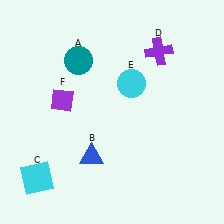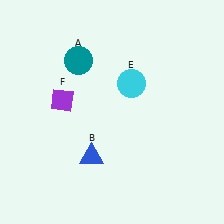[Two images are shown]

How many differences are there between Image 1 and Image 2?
There are 2 differences between the two images.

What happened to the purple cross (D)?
The purple cross (D) was removed in Image 2. It was in the top-right area of Image 1.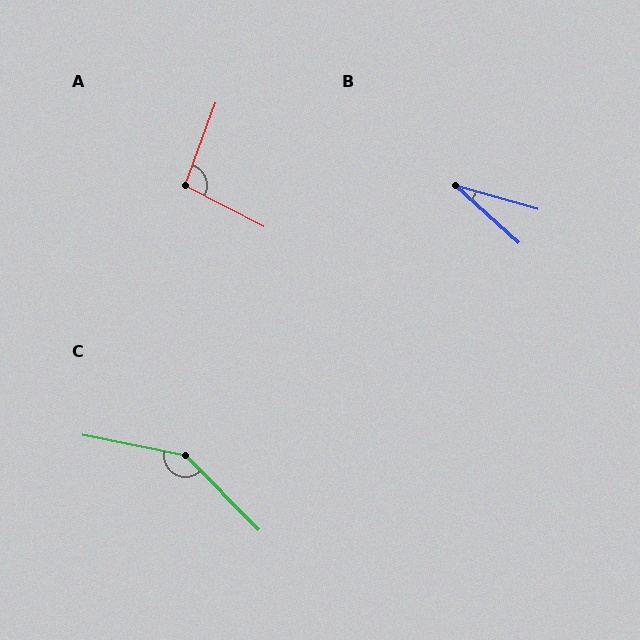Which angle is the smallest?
B, at approximately 26 degrees.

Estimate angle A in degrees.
Approximately 97 degrees.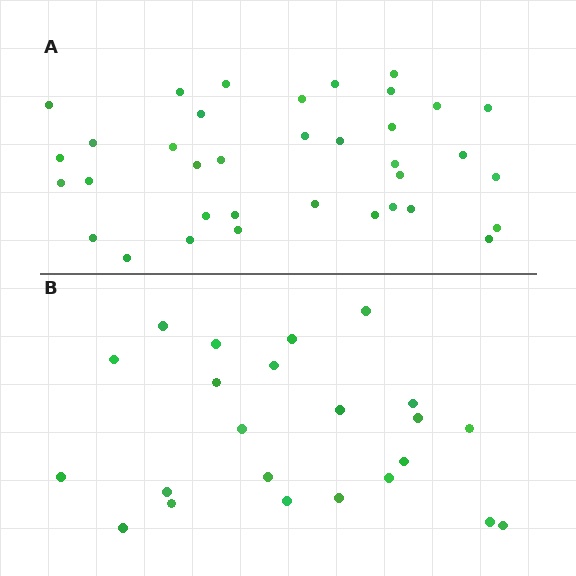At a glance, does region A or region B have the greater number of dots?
Region A (the top region) has more dots.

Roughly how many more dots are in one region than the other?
Region A has approximately 15 more dots than region B.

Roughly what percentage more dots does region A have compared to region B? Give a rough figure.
About 55% more.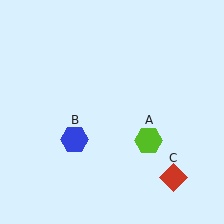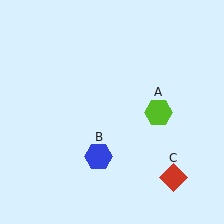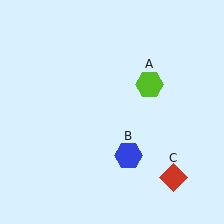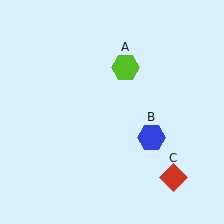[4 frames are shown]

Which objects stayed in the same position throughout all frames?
Red diamond (object C) remained stationary.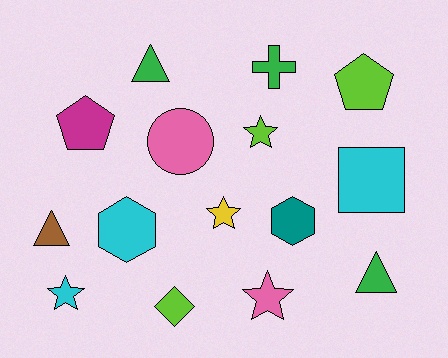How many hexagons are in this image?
There are 2 hexagons.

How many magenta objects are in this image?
There is 1 magenta object.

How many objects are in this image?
There are 15 objects.